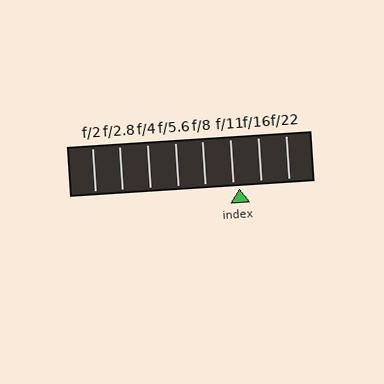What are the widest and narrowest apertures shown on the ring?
The widest aperture shown is f/2 and the narrowest is f/22.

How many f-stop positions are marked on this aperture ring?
There are 8 f-stop positions marked.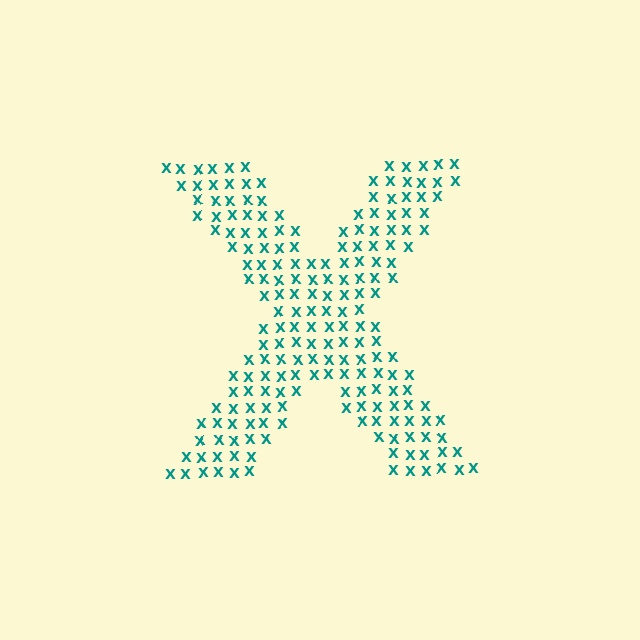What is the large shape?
The large shape is the letter X.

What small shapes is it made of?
It is made of small letter X's.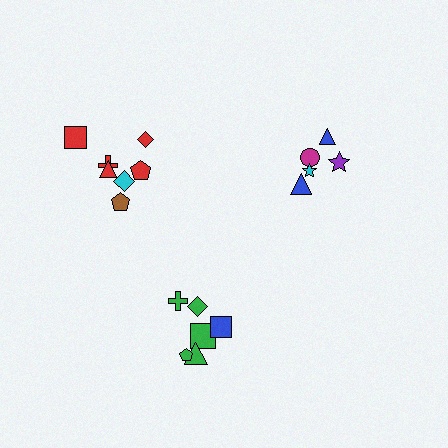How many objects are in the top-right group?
There are 5 objects.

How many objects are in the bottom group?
There are 6 objects.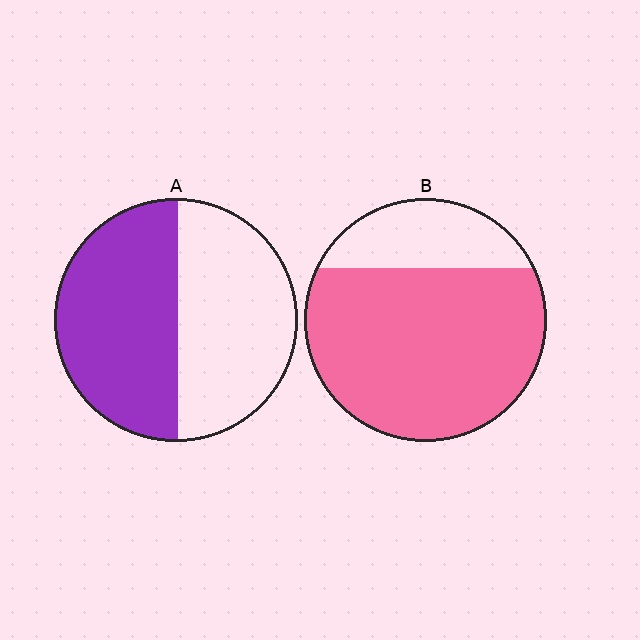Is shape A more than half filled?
Roughly half.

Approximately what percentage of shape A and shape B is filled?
A is approximately 50% and B is approximately 75%.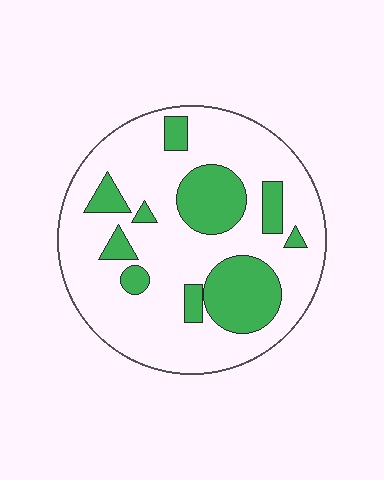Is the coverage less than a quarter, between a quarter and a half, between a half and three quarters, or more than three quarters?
Between a quarter and a half.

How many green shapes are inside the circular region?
10.